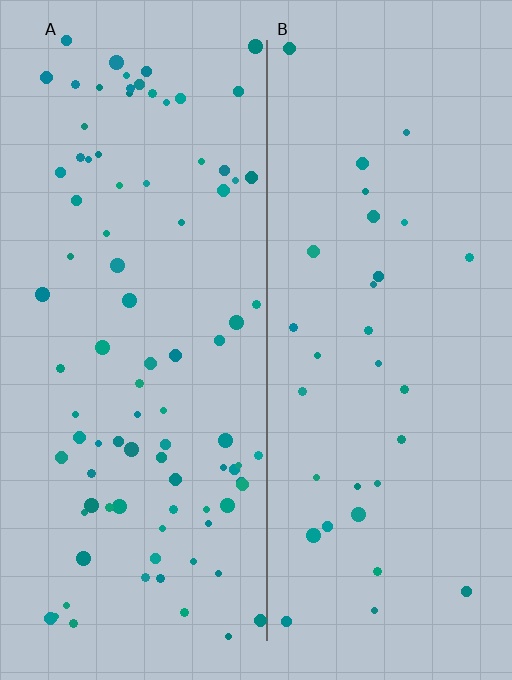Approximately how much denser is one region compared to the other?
Approximately 2.8× — region A over region B.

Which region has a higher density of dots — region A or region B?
A (the left).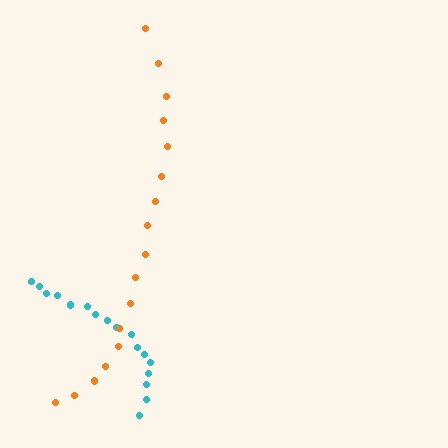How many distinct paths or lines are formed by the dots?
There are 2 distinct paths.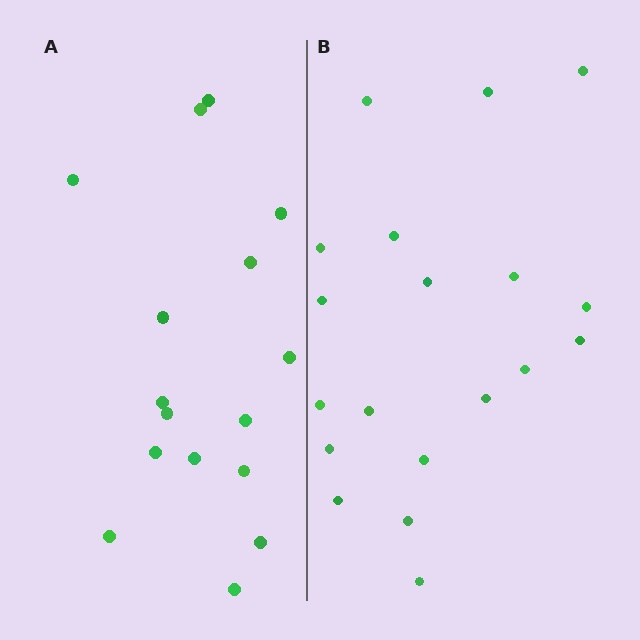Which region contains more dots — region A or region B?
Region B (the right region) has more dots.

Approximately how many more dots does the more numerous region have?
Region B has just a few more — roughly 2 or 3 more dots than region A.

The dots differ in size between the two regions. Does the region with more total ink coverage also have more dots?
No. Region A has more total ink coverage because its dots are larger, but region B actually contains more individual dots. Total area can be misleading — the number of items is what matters here.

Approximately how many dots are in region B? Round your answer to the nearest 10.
About 20 dots. (The exact count is 19, which rounds to 20.)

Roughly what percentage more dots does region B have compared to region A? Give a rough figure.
About 20% more.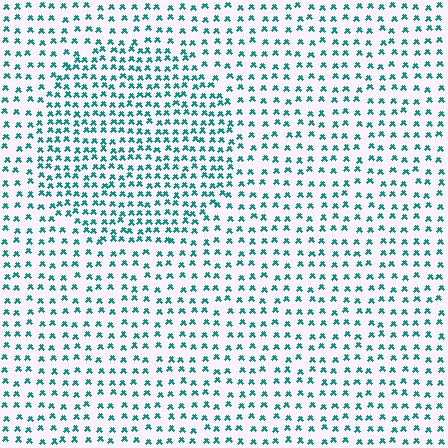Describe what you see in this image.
The image contains small teal elements arranged at two different densities. A circle-shaped region is visible where the elements are more densely packed than the surrounding area.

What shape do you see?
I see a circle.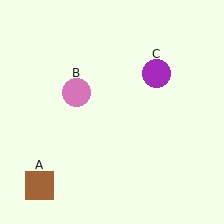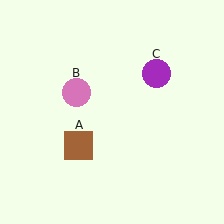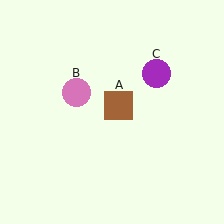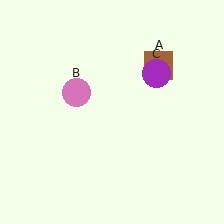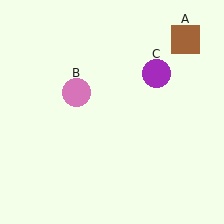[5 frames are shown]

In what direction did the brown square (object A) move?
The brown square (object A) moved up and to the right.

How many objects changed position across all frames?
1 object changed position: brown square (object A).